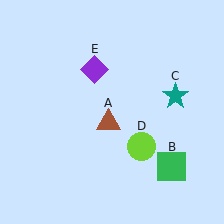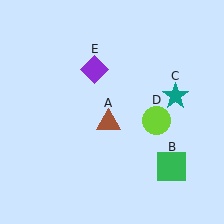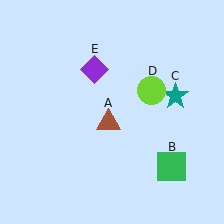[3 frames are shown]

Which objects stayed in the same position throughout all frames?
Brown triangle (object A) and green square (object B) and teal star (object C) and purple diamond (object E) remained stationary.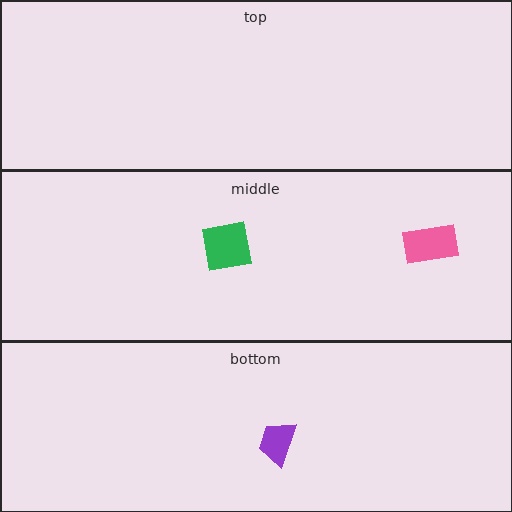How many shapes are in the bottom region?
1.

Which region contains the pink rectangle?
The middle region.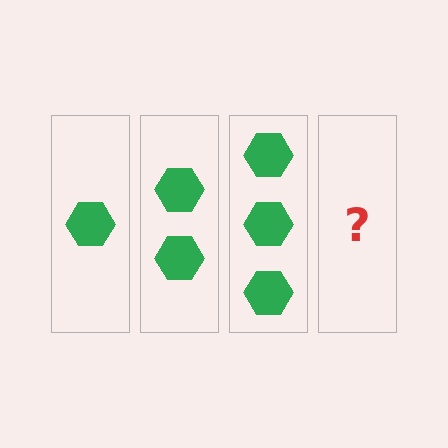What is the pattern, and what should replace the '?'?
The pattern is that each step adds one more hexagon. The '?' should be 4 hexagons.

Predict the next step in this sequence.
The next step is 4 hexagons.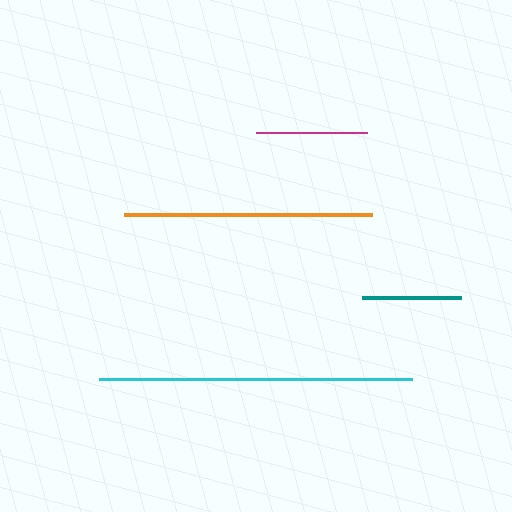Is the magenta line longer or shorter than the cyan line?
The cyan line is longer than the magenta line.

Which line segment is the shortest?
The teal line is the shortest at approximately 99 pixels.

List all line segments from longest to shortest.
From longest to shortest: cyan, orange, magenta, teal.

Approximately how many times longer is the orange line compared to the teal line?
The orange line is approximately 2.5 times the length of the teal line.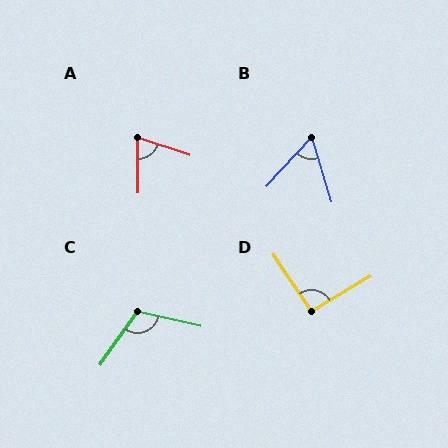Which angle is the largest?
C, at approximately 112 degrees.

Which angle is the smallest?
B, at approximately 59 degrees.